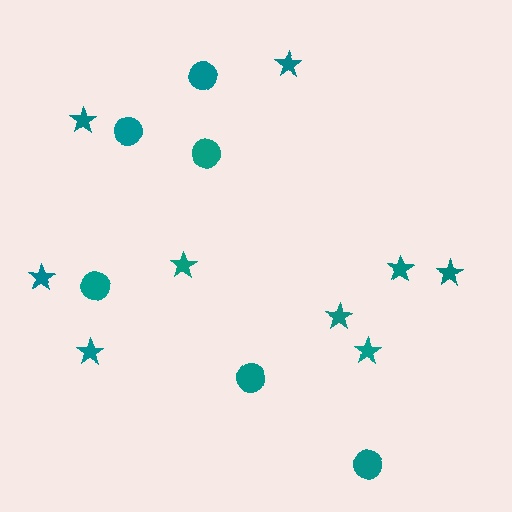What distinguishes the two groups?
There are 2 groups: one group of circles (6) and one group of stars (9).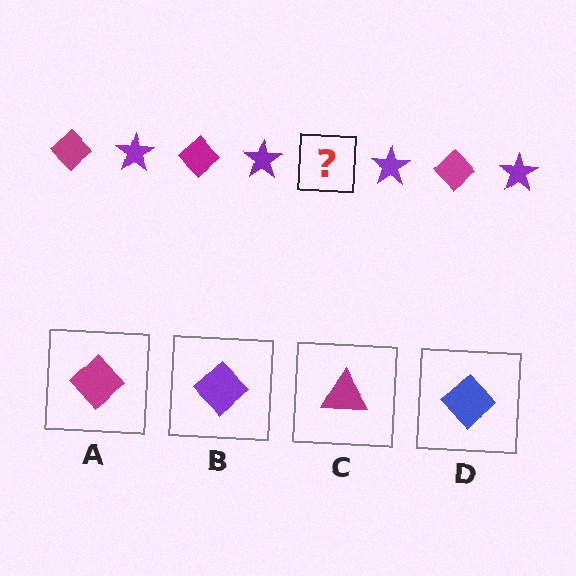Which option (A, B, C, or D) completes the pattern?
A.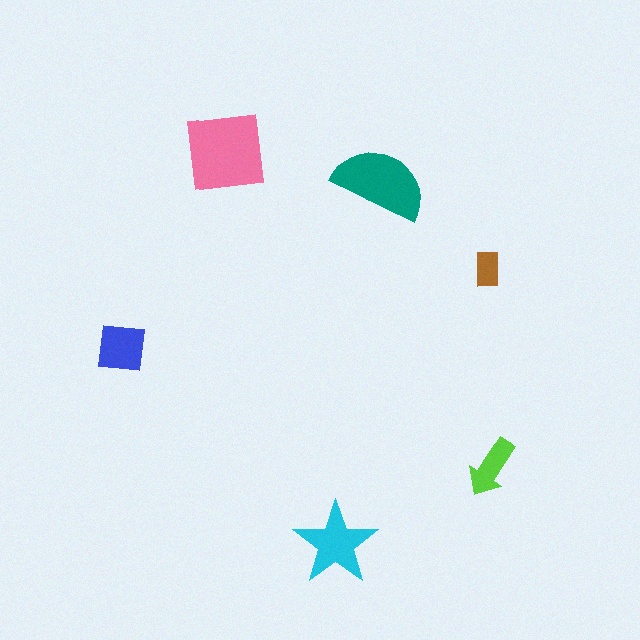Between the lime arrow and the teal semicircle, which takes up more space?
The teal semicircle.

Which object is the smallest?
The brown rectangle.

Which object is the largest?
The pink square.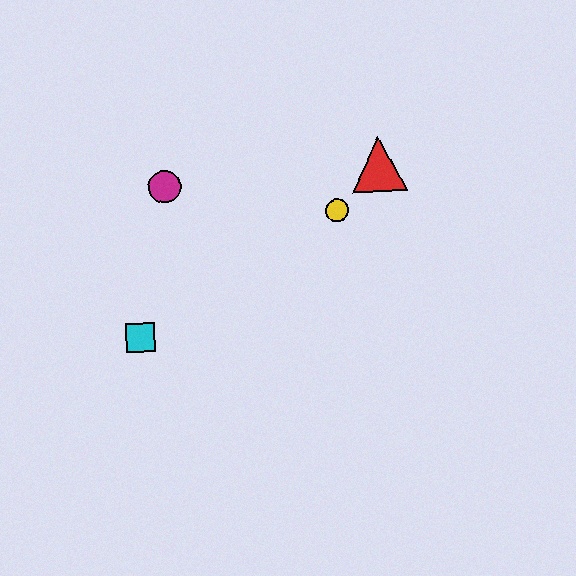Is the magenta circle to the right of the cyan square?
Yes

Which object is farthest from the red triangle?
The cyan square is farthest from the red triangle.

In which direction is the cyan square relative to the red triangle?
The cyan square is to the left of the red triangle.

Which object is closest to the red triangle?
The yellow circle is closest to the red triangle.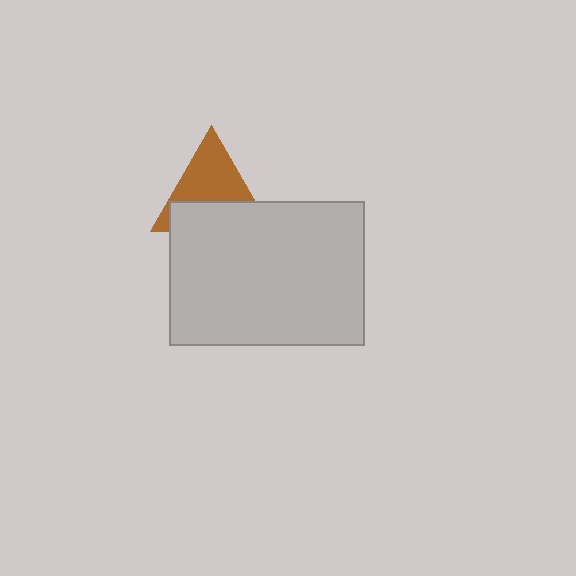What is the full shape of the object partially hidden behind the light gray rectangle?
The partially hidden object is a brown triangle.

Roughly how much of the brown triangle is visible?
About half of it is visible (roughly 57%).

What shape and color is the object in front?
The object in front is a light gray rectangle.